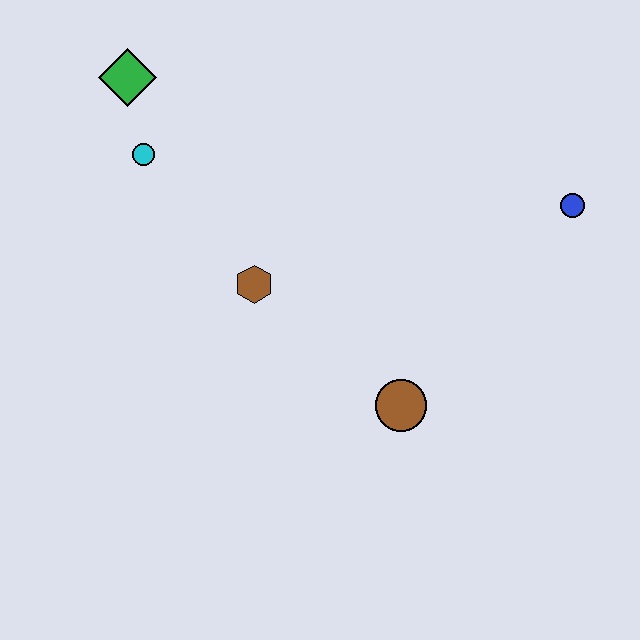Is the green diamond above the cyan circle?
Yes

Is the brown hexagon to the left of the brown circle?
Yes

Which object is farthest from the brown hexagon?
The blue circle is farthest from the brown hexagon.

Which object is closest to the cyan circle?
The green diamond is closest to the cyan circle.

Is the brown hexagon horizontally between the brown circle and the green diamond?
Yes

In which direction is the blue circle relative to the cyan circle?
The blue circle is to the right of the cyan circle.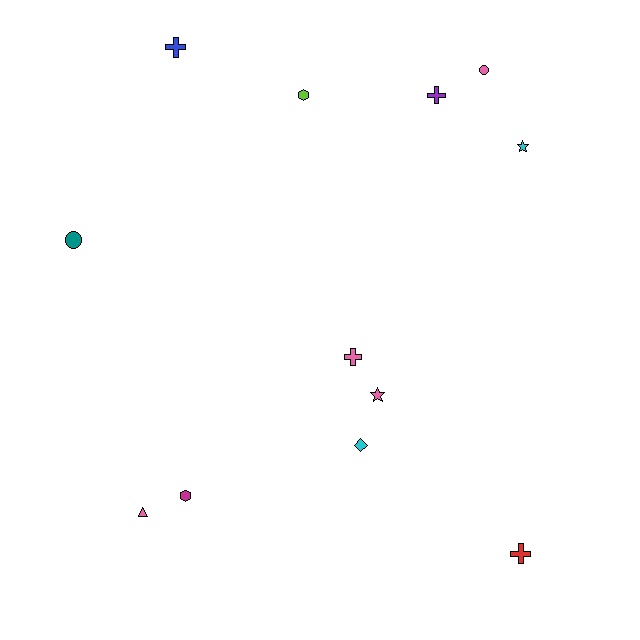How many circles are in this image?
There are 2 circles.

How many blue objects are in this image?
There is 1 blue object.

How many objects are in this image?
There are 12 objects.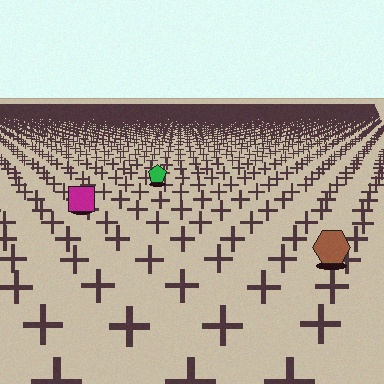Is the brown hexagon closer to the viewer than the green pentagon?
Yes. The brown hexagon is closer — you can tell from the texture gradient: the ground texture is coarser near it.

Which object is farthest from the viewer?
The green pentagon is farthest from the viewer. It appears smaller and the ground texture around it is denser.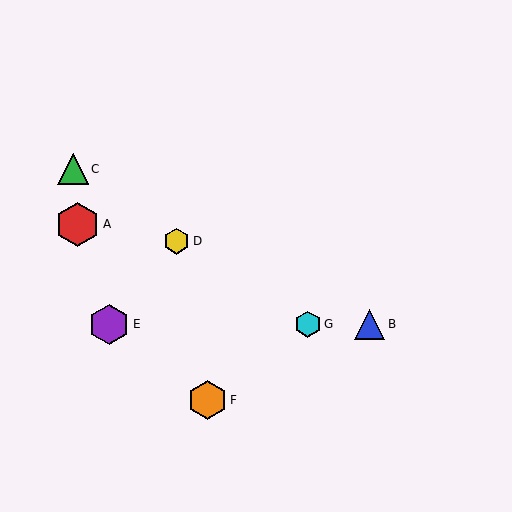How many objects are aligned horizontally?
3 objects (B, E, G) are aligned horizontally.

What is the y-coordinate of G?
Object G is at y≈324.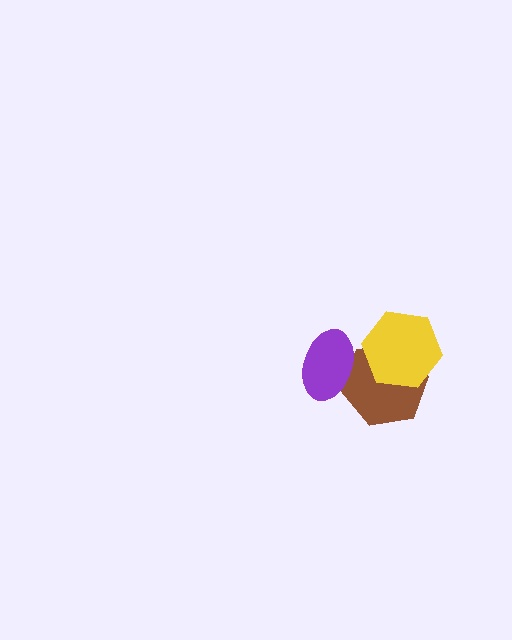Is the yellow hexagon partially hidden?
No, no other shape covers it.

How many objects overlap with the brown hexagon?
2 objects overlap with the brown hexagon.